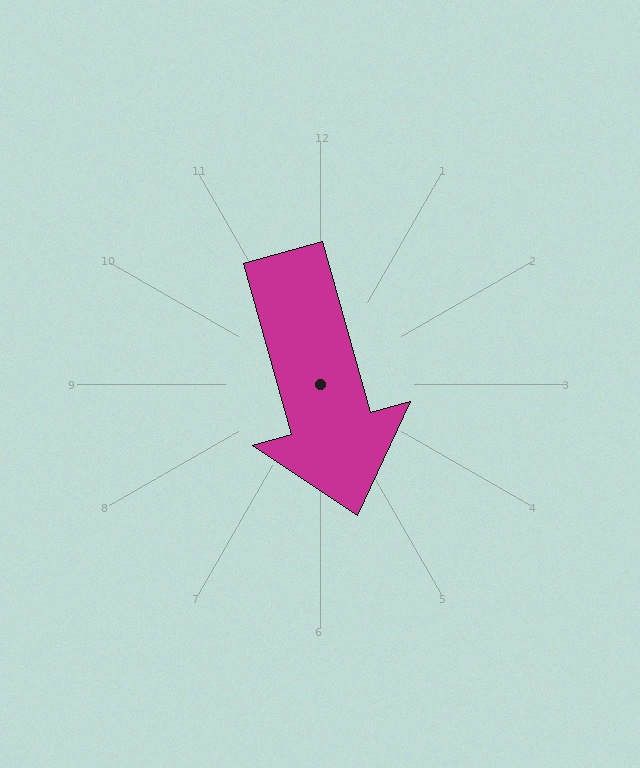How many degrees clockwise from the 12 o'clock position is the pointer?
Approximately 164 degrees.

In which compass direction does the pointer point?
South.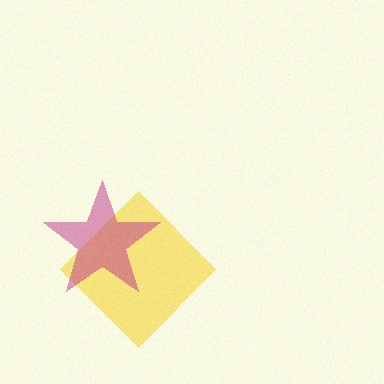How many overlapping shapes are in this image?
There are 2 overlapping shapes in the image.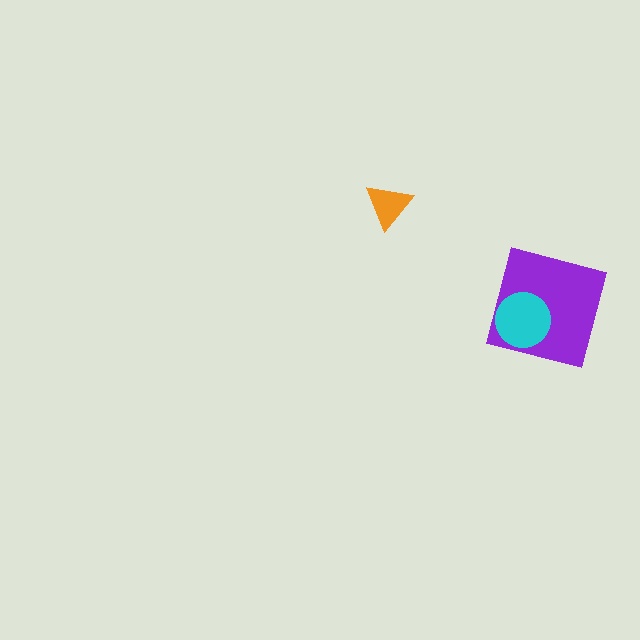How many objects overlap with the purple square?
1 object overlaps with the purple square.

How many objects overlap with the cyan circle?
1 object overlaps with the cyan circle.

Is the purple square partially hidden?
Yes, it is partially covered by another shape.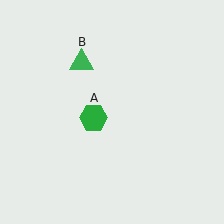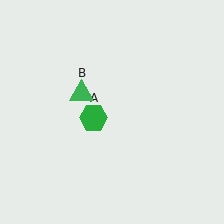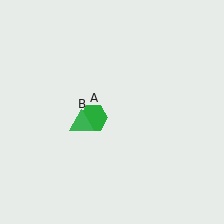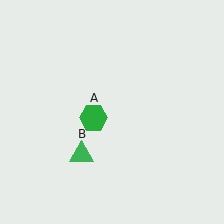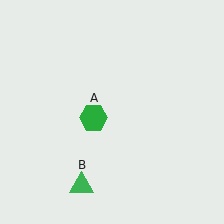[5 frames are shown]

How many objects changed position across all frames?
1 object changed position: green triangle (object B).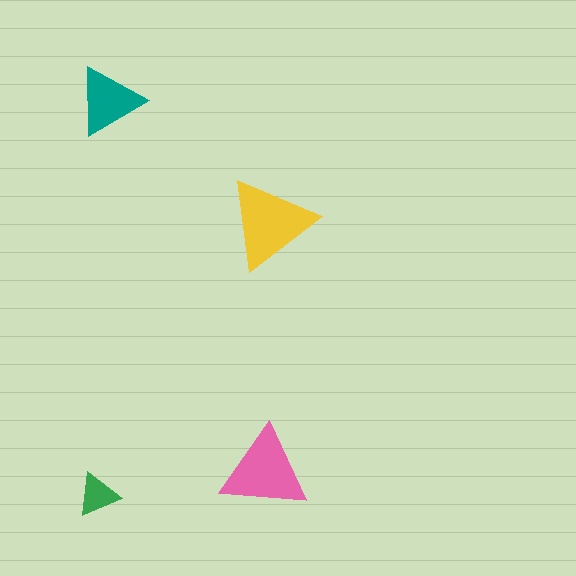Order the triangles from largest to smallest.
the yellow one, the pink one, the teal one, the green one.